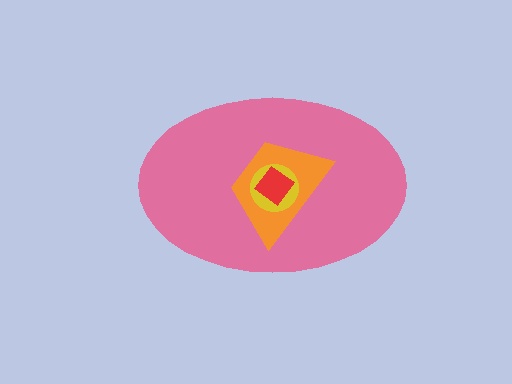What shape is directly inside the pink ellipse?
The orange trapezoid.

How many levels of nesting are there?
4.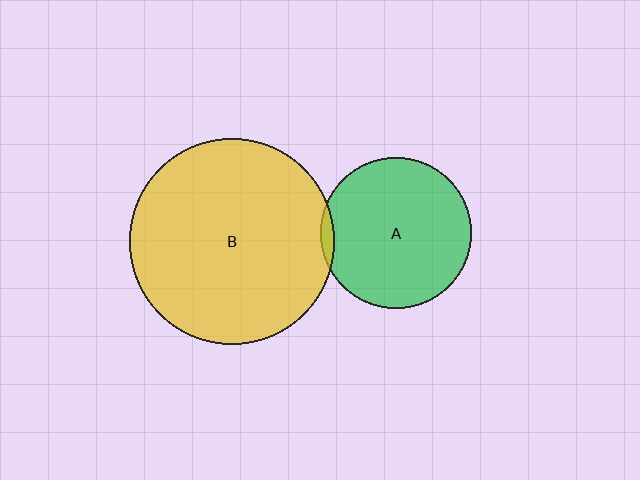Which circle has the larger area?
Circle B (yellow).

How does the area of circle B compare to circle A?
Approximately 1.8 times.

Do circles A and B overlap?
Yes.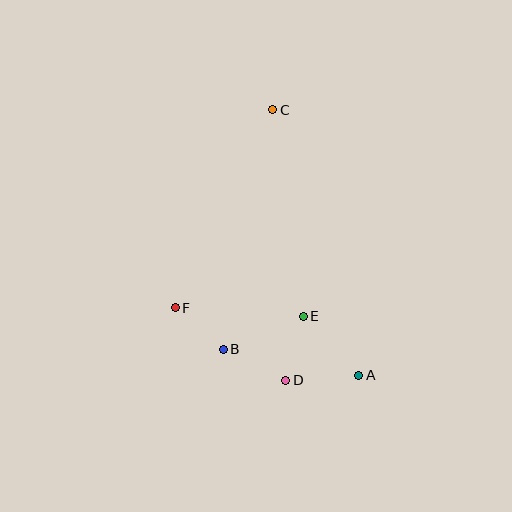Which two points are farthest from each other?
Points A and C are farthest from each other.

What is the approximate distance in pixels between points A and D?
The distance between A and D is approximately 73 pixels.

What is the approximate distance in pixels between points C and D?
The distance between C and D is approximately 271 pixels.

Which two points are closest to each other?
Points B and F are closest to each other.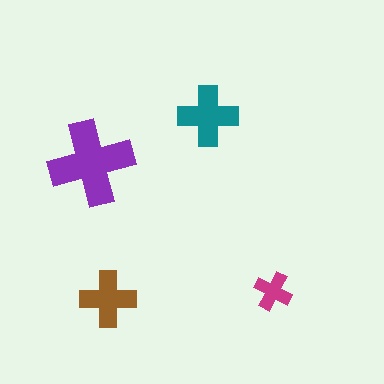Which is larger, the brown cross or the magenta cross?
The brown one.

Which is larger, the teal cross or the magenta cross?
The teal one.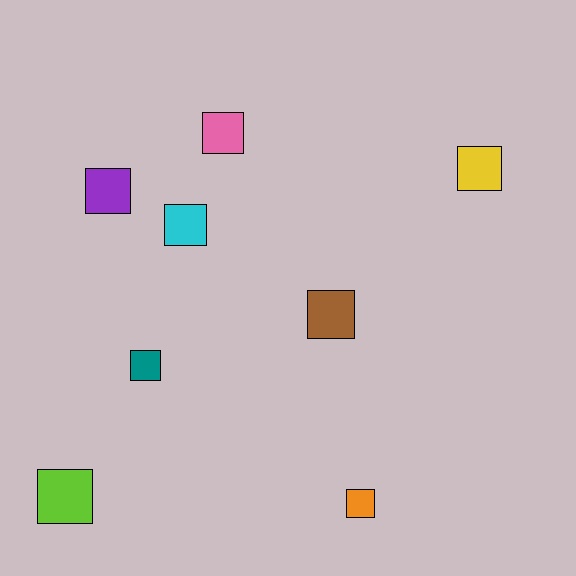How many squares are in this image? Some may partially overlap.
There are 8 squares.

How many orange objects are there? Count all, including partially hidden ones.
There is 1 orange object.